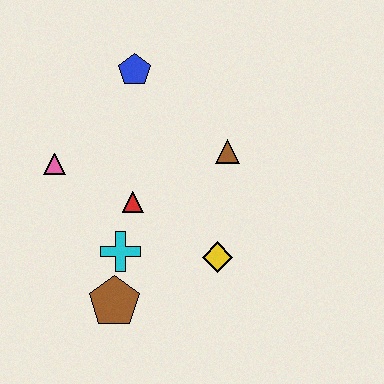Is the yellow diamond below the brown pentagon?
No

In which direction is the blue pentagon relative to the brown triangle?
The blue pentagon is to the left of the brown triangle.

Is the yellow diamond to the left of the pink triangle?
No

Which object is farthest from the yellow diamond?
The blue pentagon is farthest from the yellow diamond.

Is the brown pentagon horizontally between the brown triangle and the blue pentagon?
No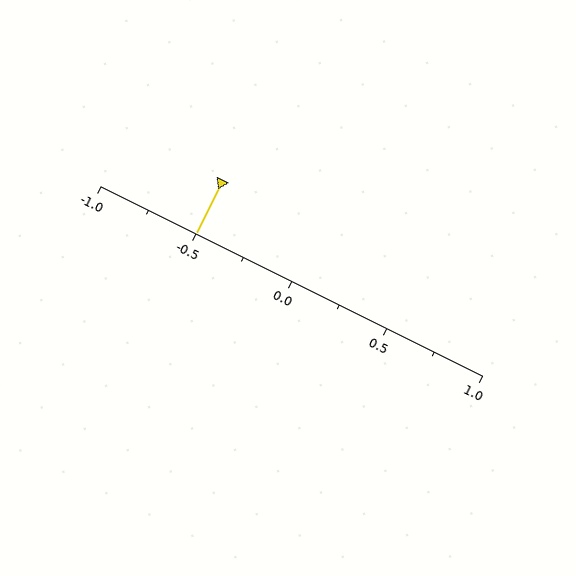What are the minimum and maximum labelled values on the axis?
The axis runs from -1.0 to 1.0.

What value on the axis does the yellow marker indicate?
The marker indicates approximately -0.5.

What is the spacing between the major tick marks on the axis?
The major ticks are spaced 0.5 apart.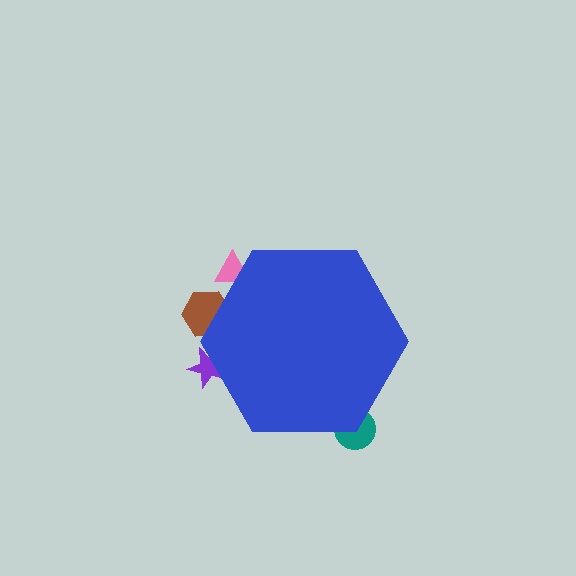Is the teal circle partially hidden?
Yes, the teal circle is partially hidden behind the blue hexagon.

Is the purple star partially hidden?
Yes, the purple star is partially hidden behind the blue hexagon.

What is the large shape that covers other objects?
A blue hexagon.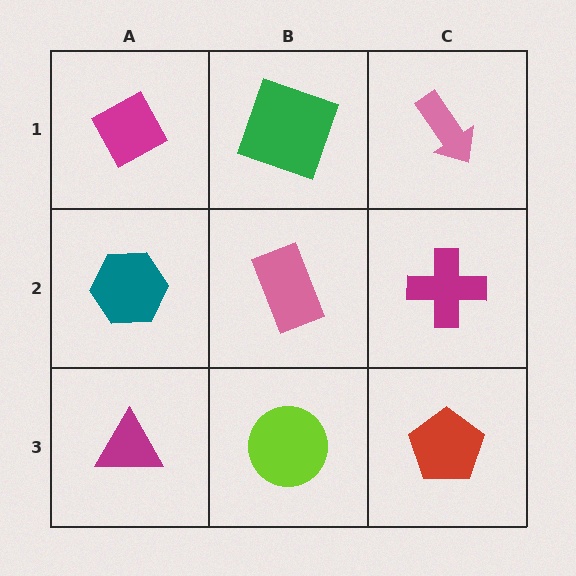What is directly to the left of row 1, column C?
A green square.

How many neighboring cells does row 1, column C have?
2.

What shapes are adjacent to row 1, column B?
A pink rectangle (row 2, column B), a magenta diamond (row 1, column A), a pink arrow (row 1, column C).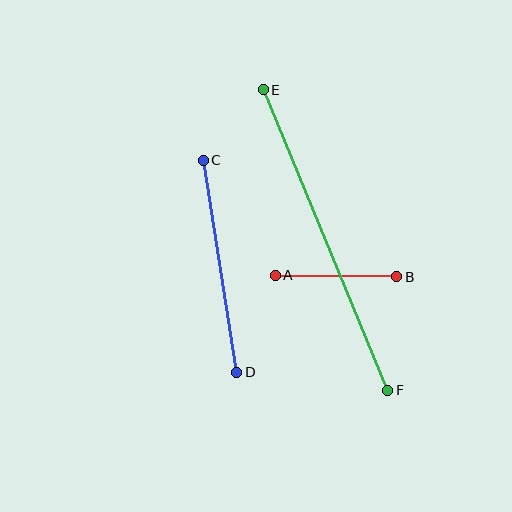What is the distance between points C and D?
The distance is approximately 215 pixels.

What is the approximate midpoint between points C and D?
The midpoint is at approximately (220, 266) pixels.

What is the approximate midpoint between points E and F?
The midpoint is at approximately (325, 240) pixels.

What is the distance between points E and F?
The distance is approximately 325 pixels.